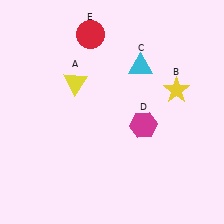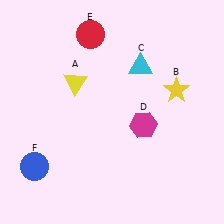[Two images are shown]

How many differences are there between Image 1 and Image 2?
There is 1 difference between the two images.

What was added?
A blue circle (F) was added in Image 2.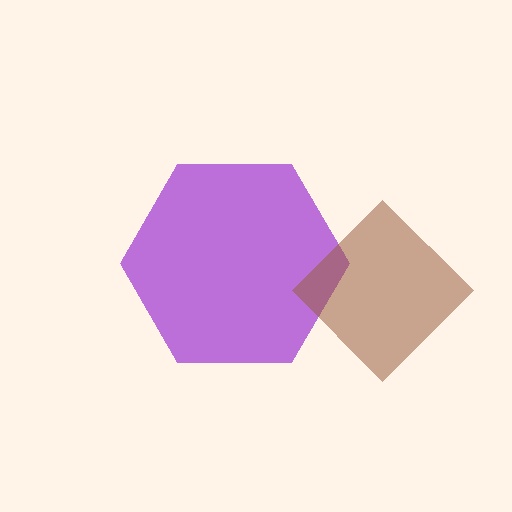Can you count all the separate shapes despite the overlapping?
Yes, there are 2 separate shapes.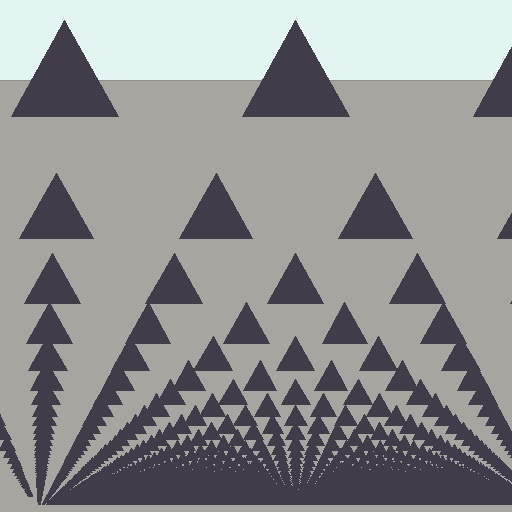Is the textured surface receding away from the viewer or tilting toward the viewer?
The surface appears to tilt toward the viewer. Texture elements get larger and sparser toward the top.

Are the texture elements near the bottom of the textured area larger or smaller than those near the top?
Smaller. The gradient is inverted — elements near the bottom are smaller and denser.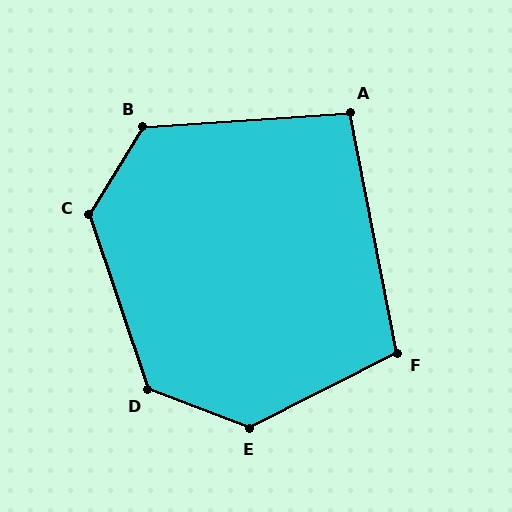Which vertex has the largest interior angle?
E, at approximately 133 degrees.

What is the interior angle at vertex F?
Approximately 106 degrees (obtuse).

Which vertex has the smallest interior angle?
A, at approximately 97 degrees.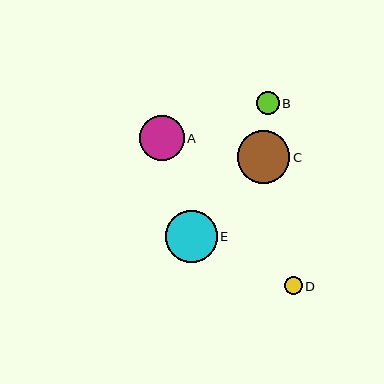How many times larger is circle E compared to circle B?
Circle E is approximately 2.3 times the size of circle B.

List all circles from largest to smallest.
From largest to smallest: C, E, A, B, D.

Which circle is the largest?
Circle C is the largest with a size of approximately 52 pixels.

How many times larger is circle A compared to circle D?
Circle A is approximately 2.5 times the size of circle D.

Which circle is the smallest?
Circle D is the smallest with a size of approximately 18 pixels.